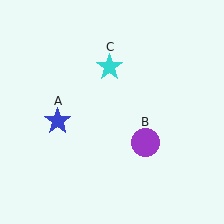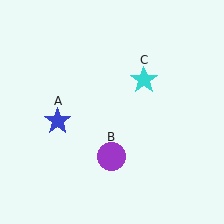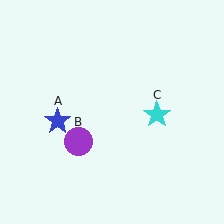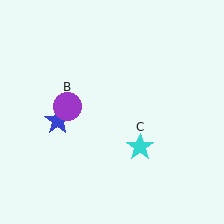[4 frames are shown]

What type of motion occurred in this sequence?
The purple circle (object B), cyan star (object C) rotated clockwise around the center of the scene.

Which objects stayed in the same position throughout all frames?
Blue star (object A) remained stationary.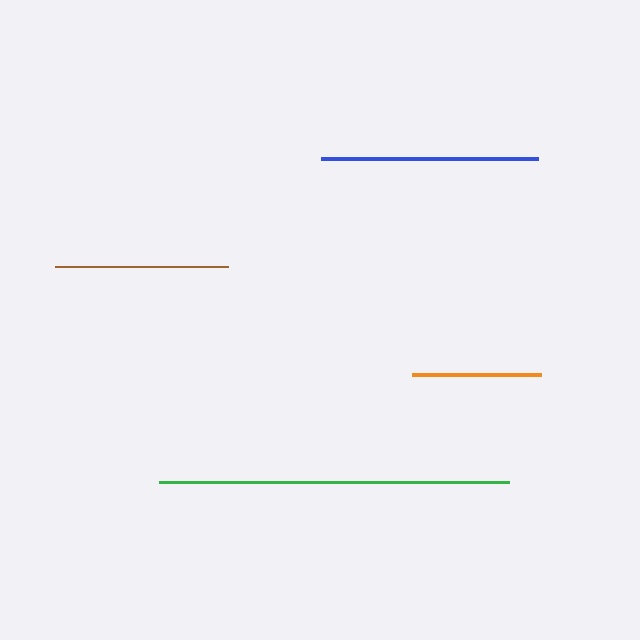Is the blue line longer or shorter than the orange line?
The blue line is longer than the orange line.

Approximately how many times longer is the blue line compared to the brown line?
The blue line is approximately 1.3 times the length of the brown line.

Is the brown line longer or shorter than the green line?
The green line is longer than the brown line.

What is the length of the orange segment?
The orange segment is approximately 129 pixels long.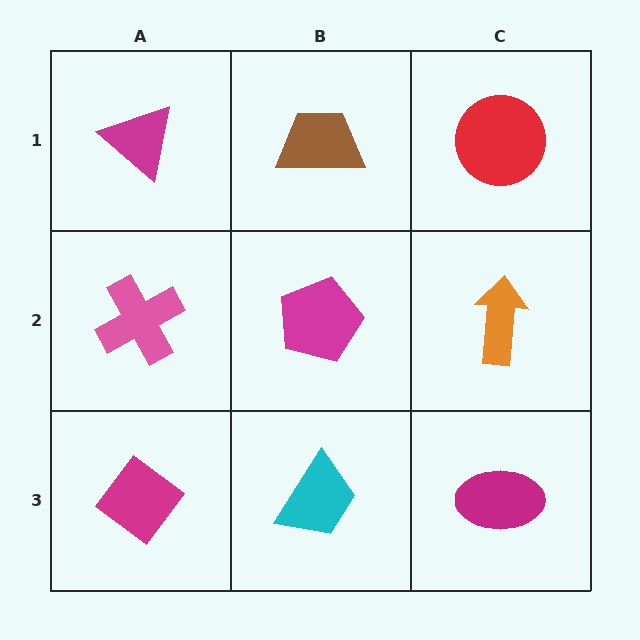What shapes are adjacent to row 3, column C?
An orange arrow (row 2, column C), a cyan trapezoid (row 3, column B).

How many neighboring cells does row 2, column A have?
3.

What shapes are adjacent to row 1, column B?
A magenta pentagon (row 2, column B), a magenta triangle (row 1, column A), a red circle (row 1, column C).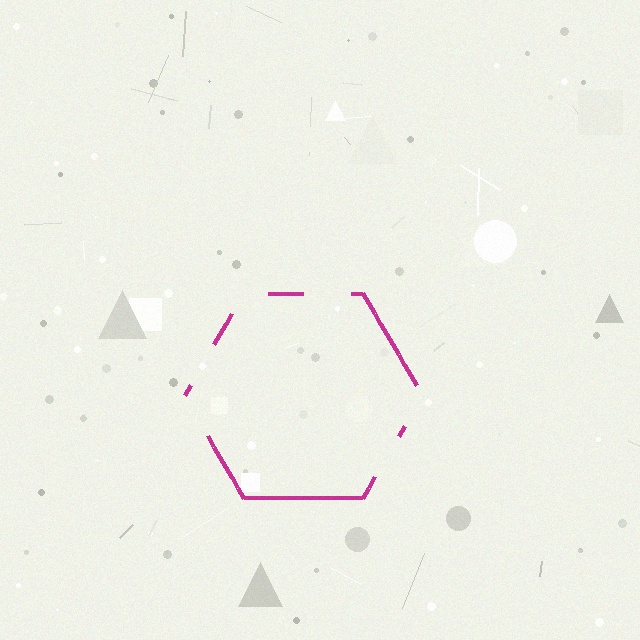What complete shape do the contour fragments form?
The contour fragments form a hexagon.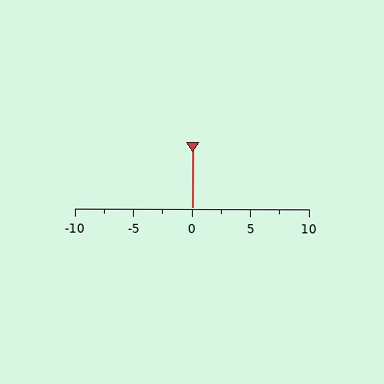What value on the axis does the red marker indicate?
The marker indicates approximately 0.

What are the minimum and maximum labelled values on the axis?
The axis runs from -10 to 10.